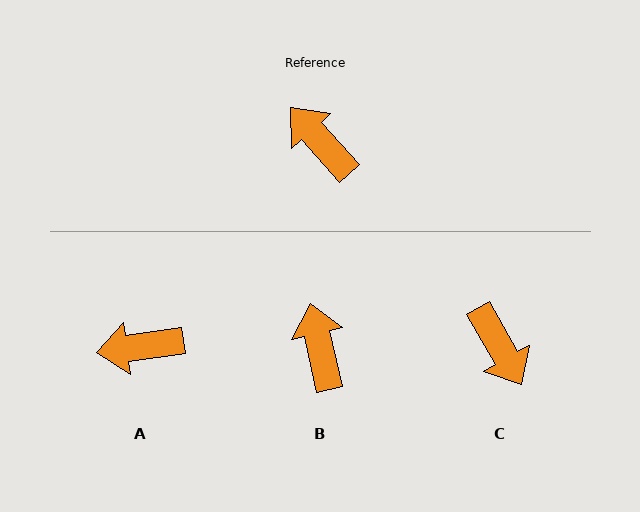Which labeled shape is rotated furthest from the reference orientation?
C, about 168 degrees away.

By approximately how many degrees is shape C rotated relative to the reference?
Approximately 168 degrees counter-clockwise.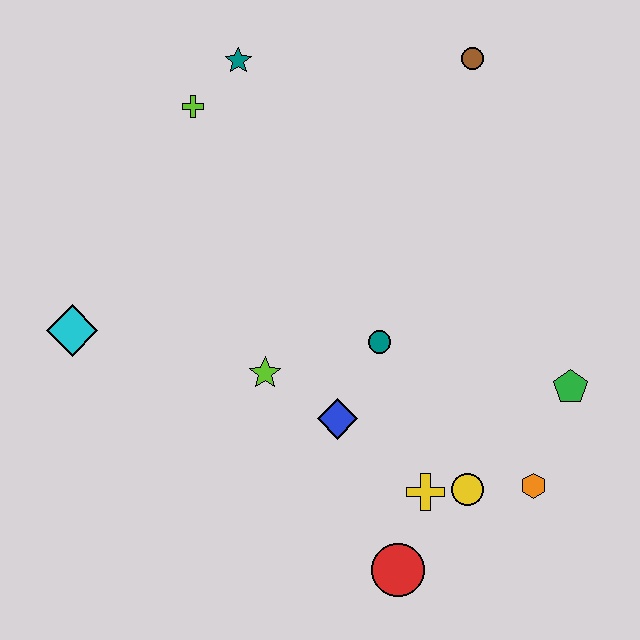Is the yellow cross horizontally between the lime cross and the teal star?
No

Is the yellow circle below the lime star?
Yes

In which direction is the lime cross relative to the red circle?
The lime cross is above the red circle.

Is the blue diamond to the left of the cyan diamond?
No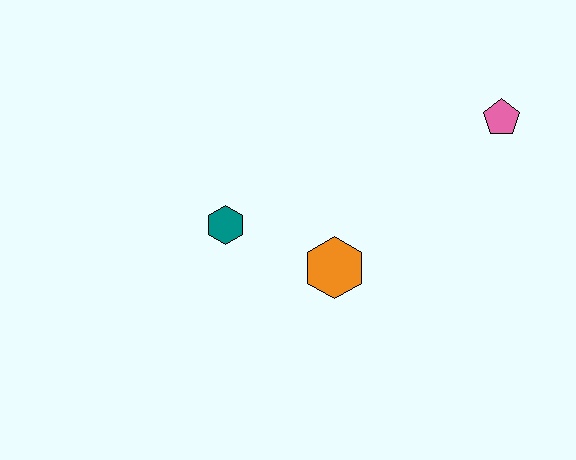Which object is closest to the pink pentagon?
The orange hexagon is closest to the pink pentagon.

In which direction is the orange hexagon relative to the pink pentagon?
The orange hexagon is to the left of the pink pentagon.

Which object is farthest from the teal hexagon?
The pink pentagon is farthest from the teal hexagon.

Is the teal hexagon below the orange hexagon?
No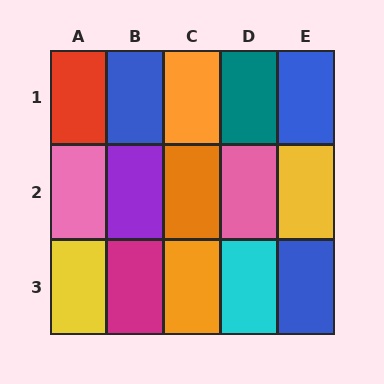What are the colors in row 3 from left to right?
Yellow, magenta, orange, cyan, blue.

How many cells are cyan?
1 cell is cyan.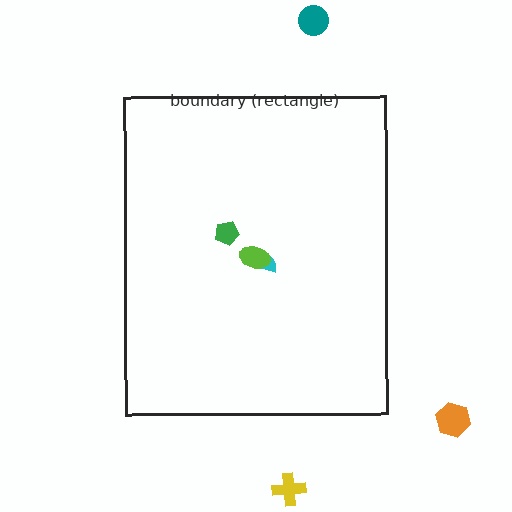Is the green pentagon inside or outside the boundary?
Inside.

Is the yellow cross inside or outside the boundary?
Outside.